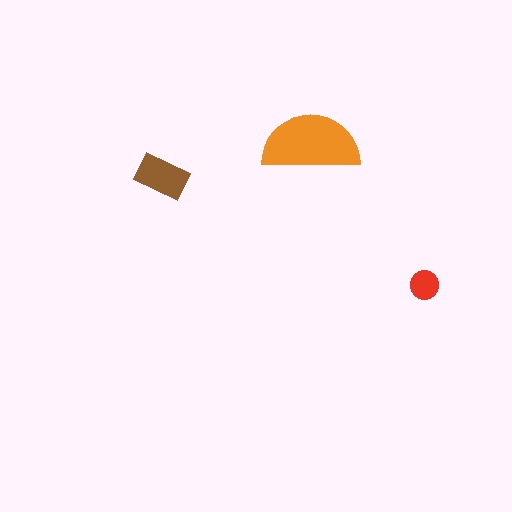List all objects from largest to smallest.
The orange semicircle, the brown rectangle, the red circle.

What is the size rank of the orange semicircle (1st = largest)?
1st.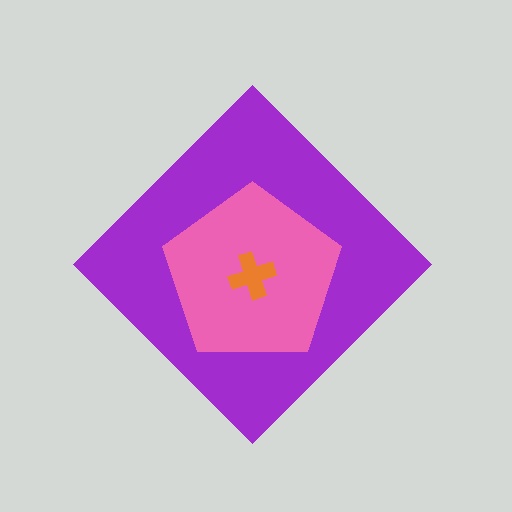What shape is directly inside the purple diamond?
The pink pentagon.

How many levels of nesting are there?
3.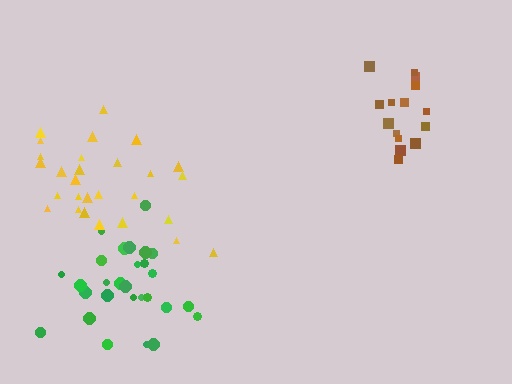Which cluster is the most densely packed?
Brown.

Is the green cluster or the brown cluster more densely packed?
Brown.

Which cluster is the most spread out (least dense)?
Yellow.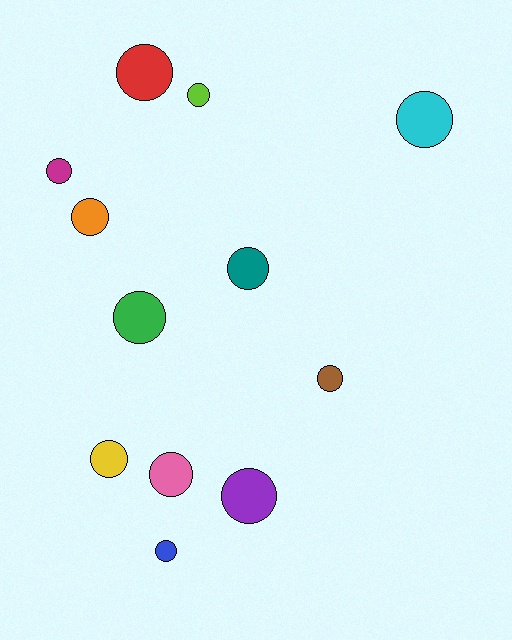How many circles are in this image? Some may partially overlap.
There are 12 circles.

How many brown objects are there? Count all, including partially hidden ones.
There is 1 brown object.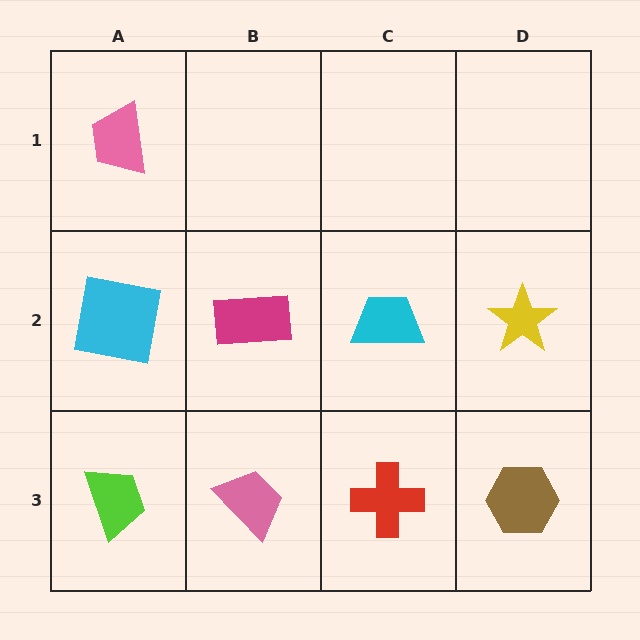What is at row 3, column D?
A brown hexagon.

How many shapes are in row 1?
1 shape.